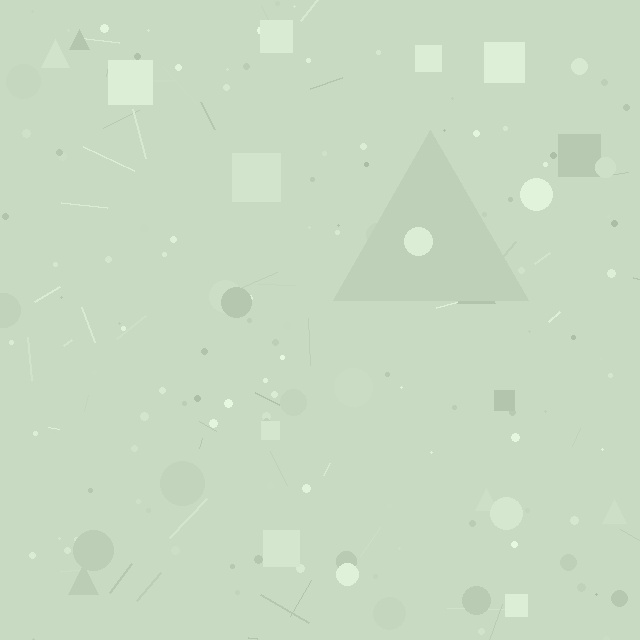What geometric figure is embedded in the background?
A triangle is embedded in the background.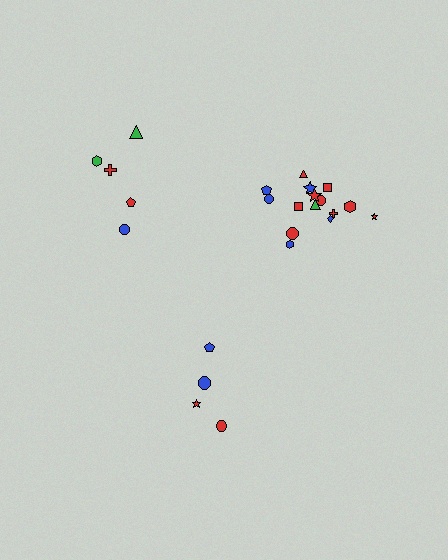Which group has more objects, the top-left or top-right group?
The top-right group.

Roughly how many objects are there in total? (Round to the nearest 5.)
Roughly 25 objects in total.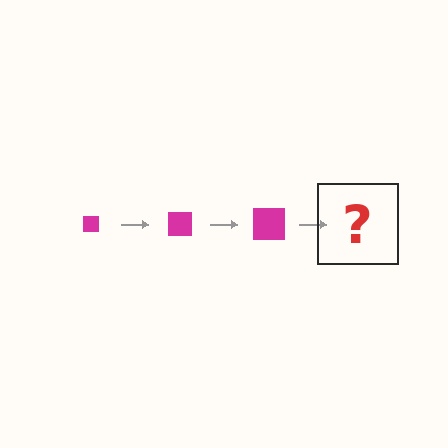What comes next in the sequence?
The next element should be a magenta square, larger than the previous one.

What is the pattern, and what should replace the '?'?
The pattern is that the square gets progressively larger each step. The '?' should be a magenta square, larger than the previous one.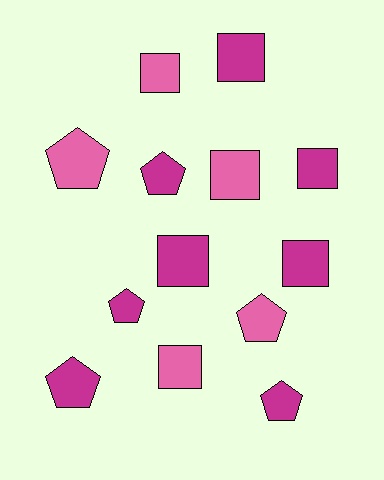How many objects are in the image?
There are 13 objects.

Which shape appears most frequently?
Square, with 7 objects.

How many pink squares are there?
There are 3 pink squares.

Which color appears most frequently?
Magenta, with 8 objects.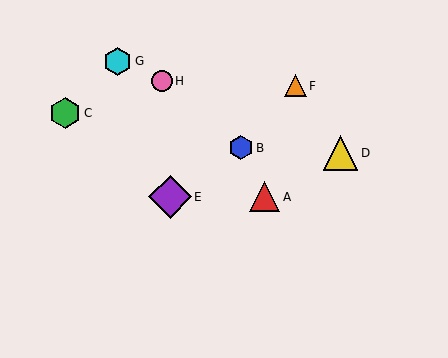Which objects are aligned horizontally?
Objects A, E are aligned horizontally.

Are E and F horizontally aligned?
No, E is at y≈197 and F is at y≈86.